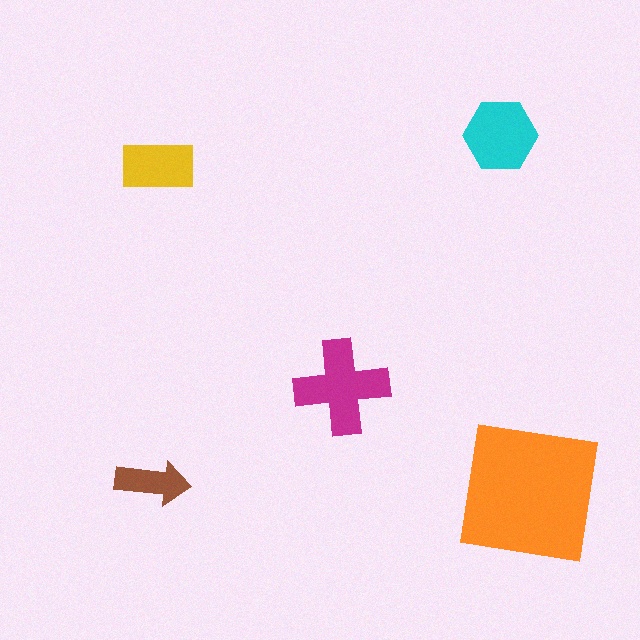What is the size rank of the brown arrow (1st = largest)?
5th.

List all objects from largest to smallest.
The orange square, the magenta cross, the cyan hexagon, the yellow rectangle, the brown arrow.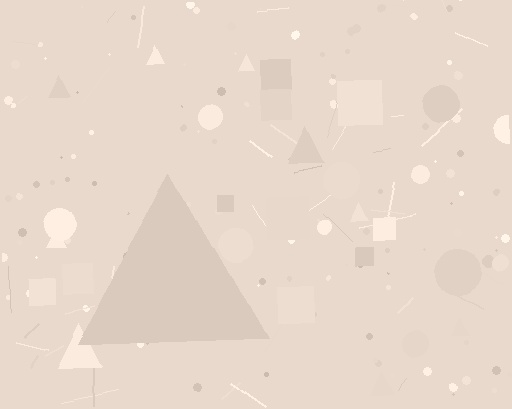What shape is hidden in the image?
A triangle is hidden in the image.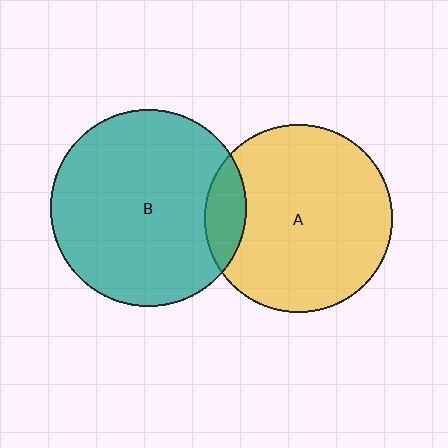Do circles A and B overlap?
Yes.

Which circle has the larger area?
Circle B (teal).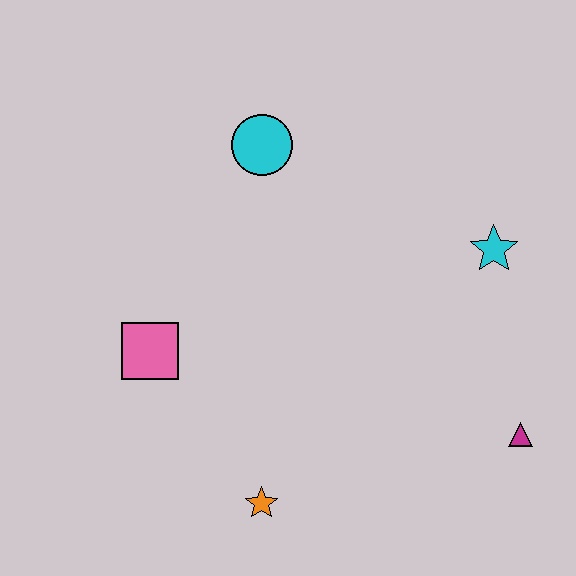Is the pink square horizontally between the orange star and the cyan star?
No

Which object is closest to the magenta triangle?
The cyan star is closest to the magenta triangle.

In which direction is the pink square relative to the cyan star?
The pink square is to the left of the cyan star.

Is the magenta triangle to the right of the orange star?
Yes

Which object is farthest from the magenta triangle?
The cyan circle is farthest from the magenta triangle.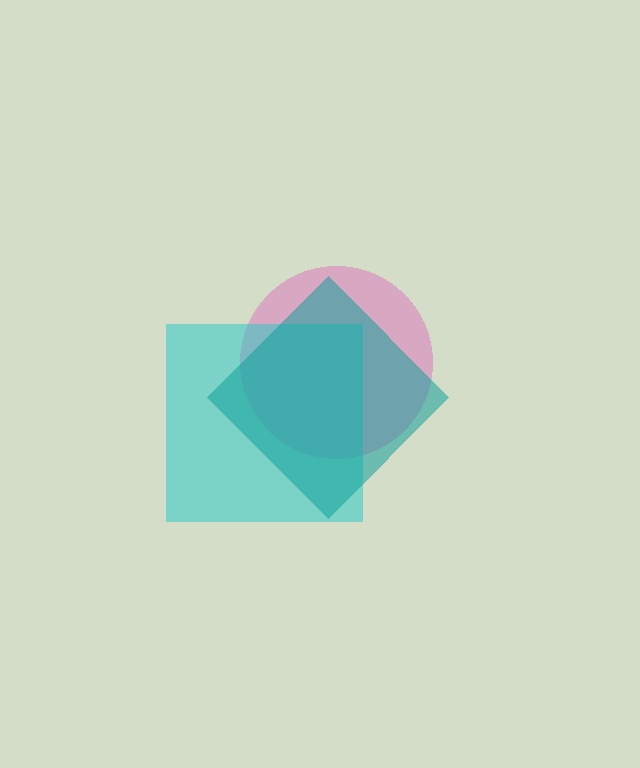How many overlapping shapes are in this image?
There are 3 overlapping shapes in the image.